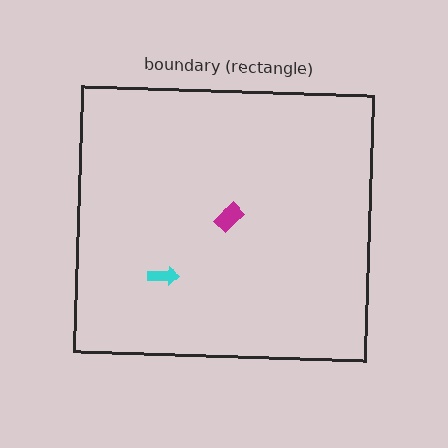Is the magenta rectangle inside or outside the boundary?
Inside.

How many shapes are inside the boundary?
2 inside, 0 outside.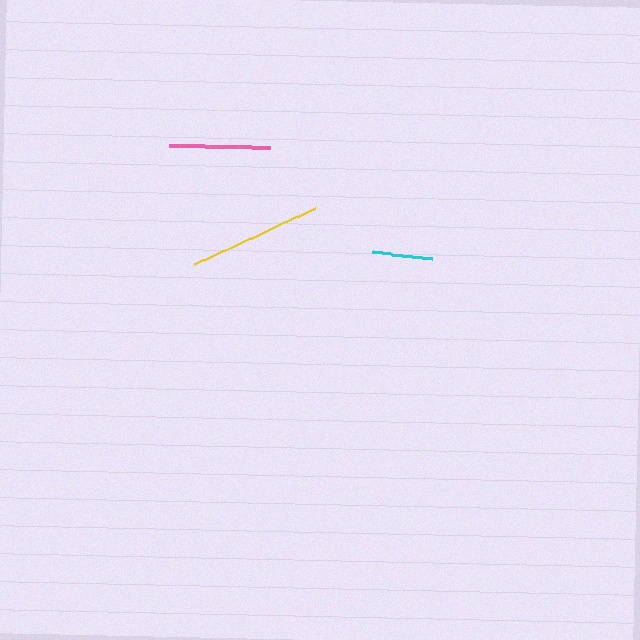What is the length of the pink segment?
The pink segment is approximately 101 pixels long.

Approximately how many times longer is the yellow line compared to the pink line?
The yellow line is approximately 1.3 times the length of the pink line.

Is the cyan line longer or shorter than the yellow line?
The yellow line is longer than the cyan line.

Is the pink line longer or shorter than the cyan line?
The pink line is longer than the cyan line.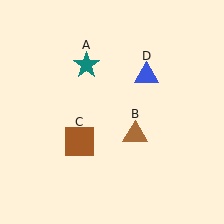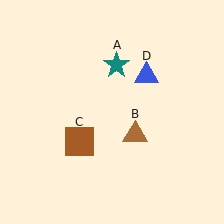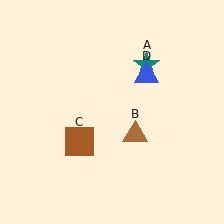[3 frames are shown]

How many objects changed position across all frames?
1 object changed position: teal star (object A).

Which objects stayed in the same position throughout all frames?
Brown triangle (object B) and brown square (object C) and blue triangle (object D) remained stationary.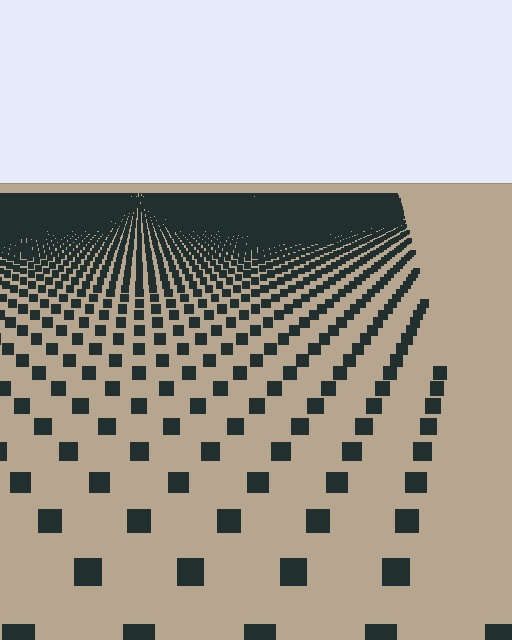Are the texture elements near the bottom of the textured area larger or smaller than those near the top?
Larger. Near the bottom, elements are closer to the viewer and appear at a bigger on-screen size.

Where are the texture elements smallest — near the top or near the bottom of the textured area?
Near the top.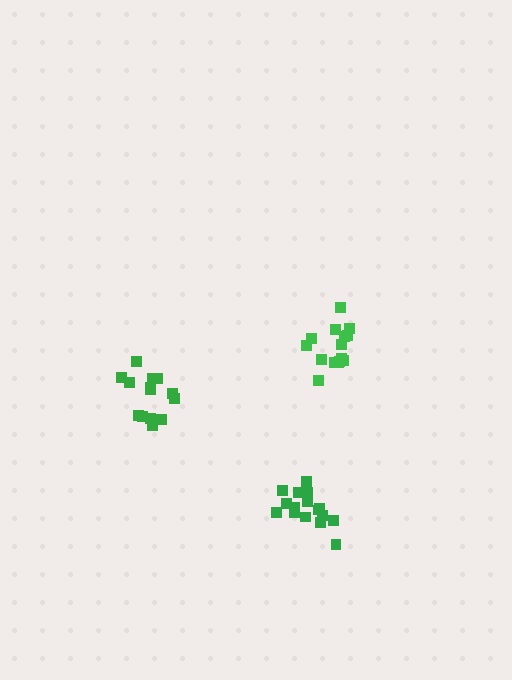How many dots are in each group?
Group 1: 15 dots, Group 2: 14 dots, Group 3: 16 dots (45 total).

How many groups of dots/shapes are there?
There are 3 groups.